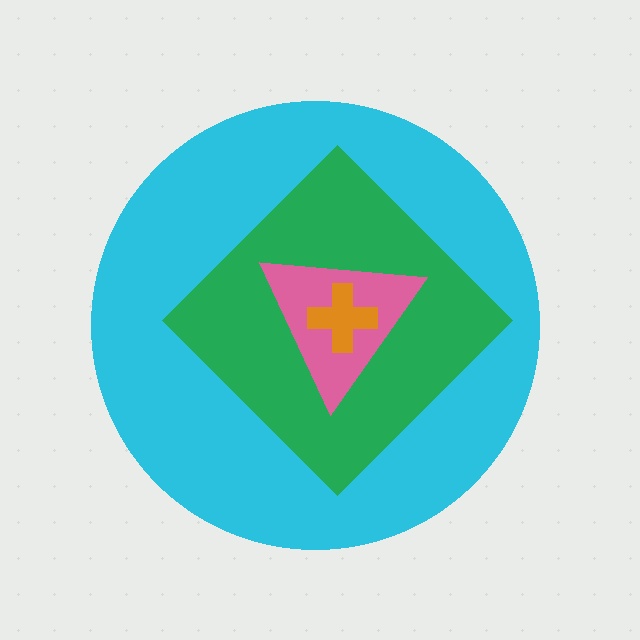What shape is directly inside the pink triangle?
The orange cross.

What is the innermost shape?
The orange cross.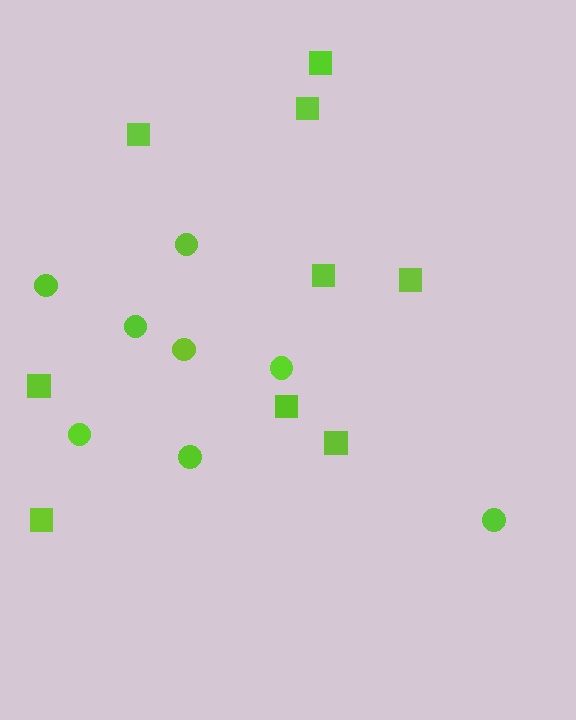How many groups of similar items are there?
There are 2 groups: one group of squares (9) and one group of circles (8).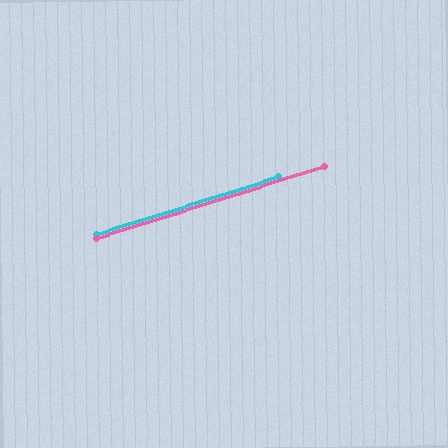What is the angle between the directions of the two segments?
Approximately 0 degrees.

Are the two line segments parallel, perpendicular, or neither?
Parallel — their directions differ by only 0.1°.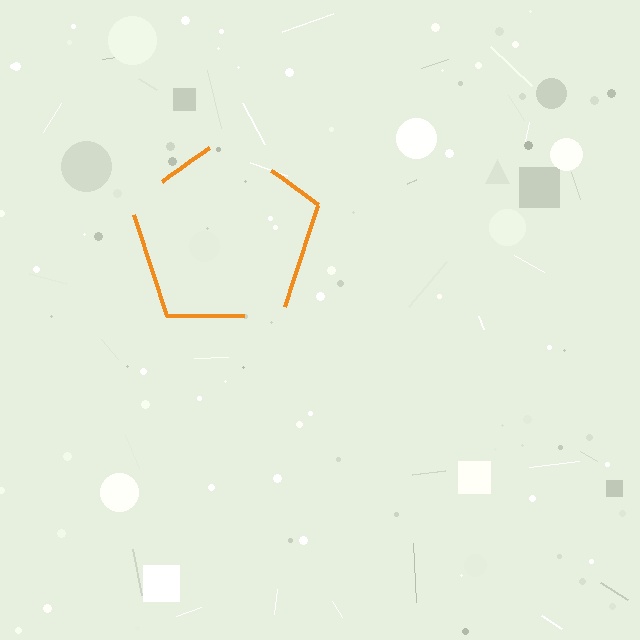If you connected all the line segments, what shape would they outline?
They would outline a pentagon.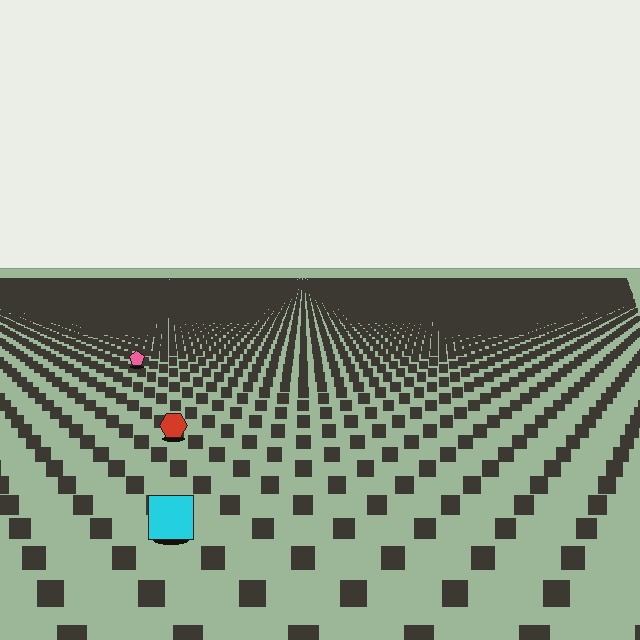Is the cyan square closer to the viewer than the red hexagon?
Yes. The cyan square is closer — you can tell from the texture gradient: the ground texture is coarser near it.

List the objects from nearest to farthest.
From nearest to farthest: the cyan square, the red hexagon, the pink pentagon.